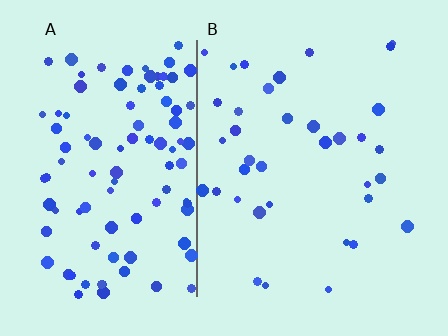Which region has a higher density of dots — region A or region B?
A (the left).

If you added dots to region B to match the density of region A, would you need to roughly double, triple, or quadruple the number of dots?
Approximately triple.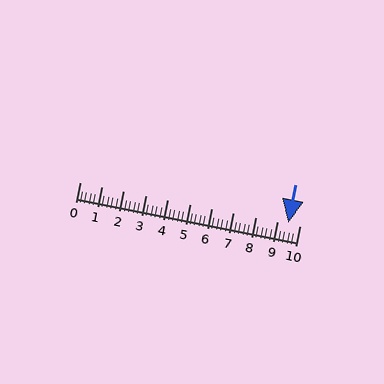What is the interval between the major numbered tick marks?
The major tick marks are spaced 1 units apart.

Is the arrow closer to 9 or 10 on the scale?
The arrow is closer to 10.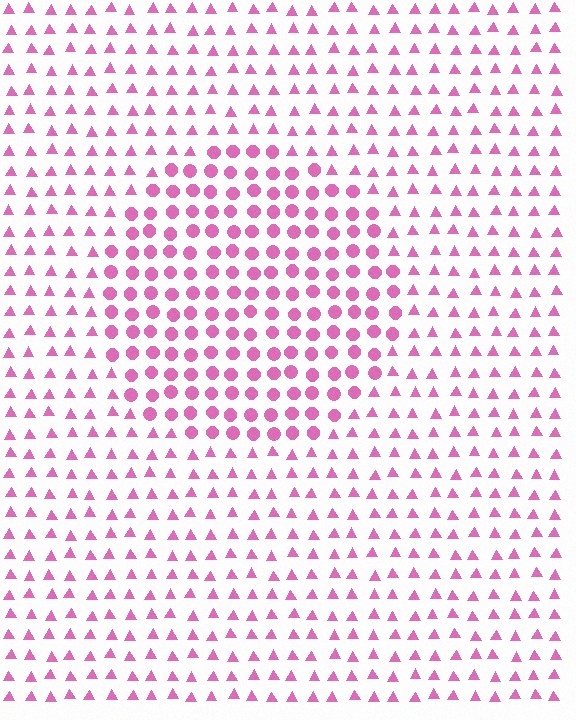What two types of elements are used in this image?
The image uses circles inside the circle region and triangles outside it.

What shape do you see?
I see a circle.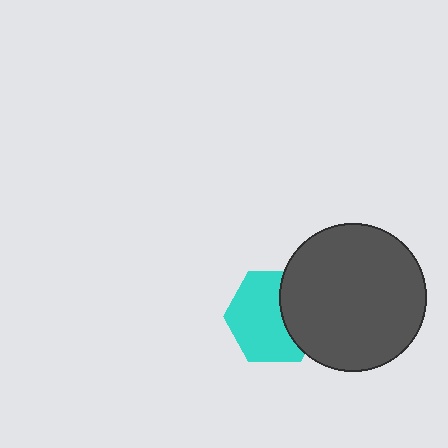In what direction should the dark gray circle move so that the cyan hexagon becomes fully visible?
The dark gray circle should move right. That is the shortest direction to clear the overlap and leave the cyan hexagon fully visible.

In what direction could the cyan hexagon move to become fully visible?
The cyan hexagon could move left. That would shift it out from behind the dark gray circle entirely.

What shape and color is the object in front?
The object in front is a dark gray circle.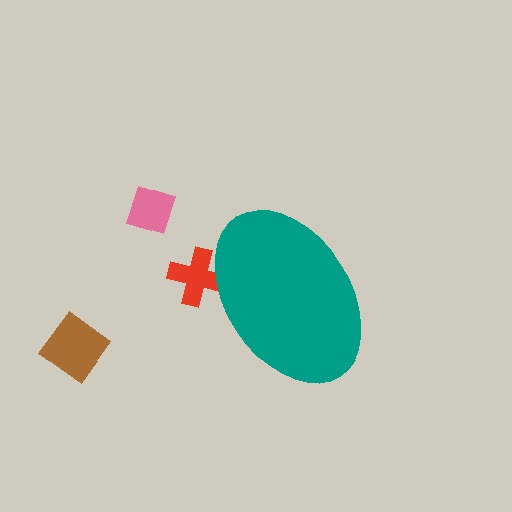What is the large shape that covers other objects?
A teal ellipse.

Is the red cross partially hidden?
Yes, the red cross is partially hidden behind the teal ellipse.